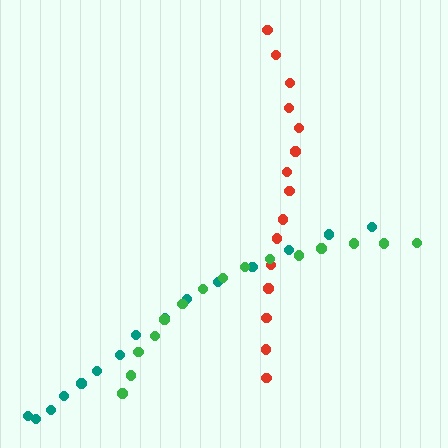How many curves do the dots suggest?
There are 3 distinct paths.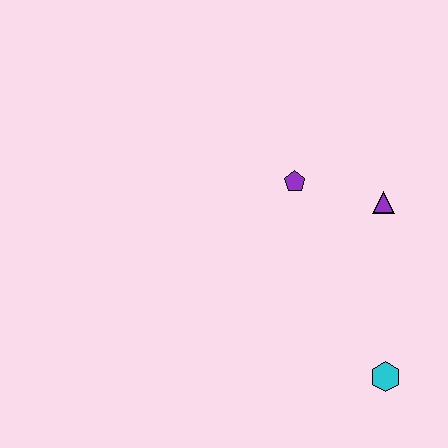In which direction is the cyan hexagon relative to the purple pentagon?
The cyan hexagon is below the purple pentagon.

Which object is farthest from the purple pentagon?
The cyan hexagon is farthest from the purple pentagon.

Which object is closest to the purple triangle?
The purple pentagon is closest to the purple triangle.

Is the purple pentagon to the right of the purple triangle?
No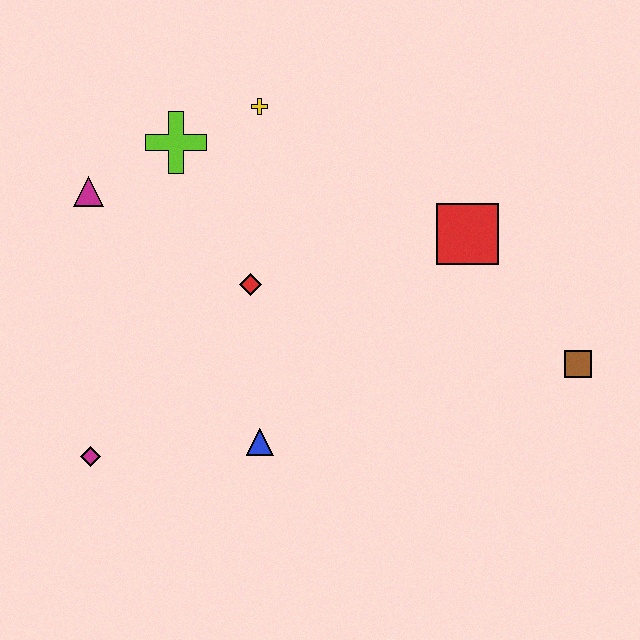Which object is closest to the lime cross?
The yellow cross is closest to the lime cross.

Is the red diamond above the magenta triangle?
No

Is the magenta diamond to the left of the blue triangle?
Yes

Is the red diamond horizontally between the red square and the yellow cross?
No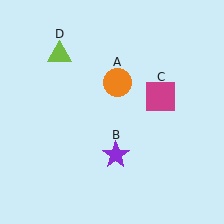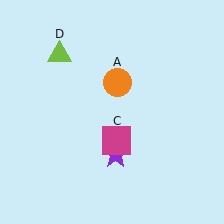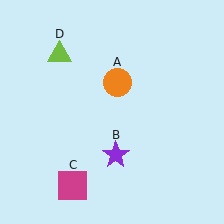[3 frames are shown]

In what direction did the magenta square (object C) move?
The magenta square (object C) moved down and to the left.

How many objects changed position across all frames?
1 object changed position: magenta square (object C).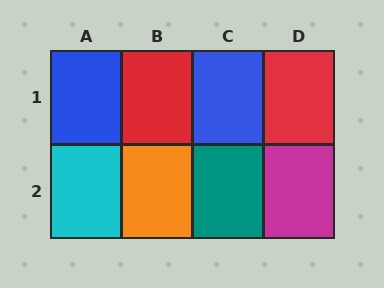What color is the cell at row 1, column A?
Blue.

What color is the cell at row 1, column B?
Red.